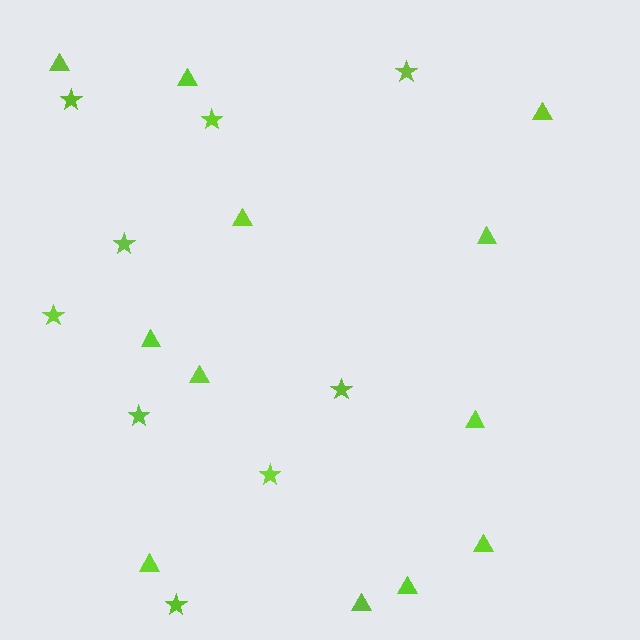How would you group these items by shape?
There are 2 groups: one group of stars (9) and one group of triangles (12).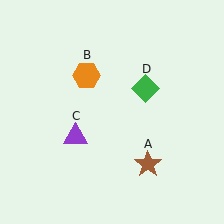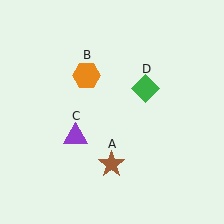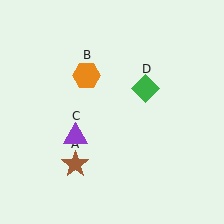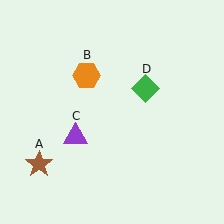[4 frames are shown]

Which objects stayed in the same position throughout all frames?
Orange hexagon (object B) and purple triangle (object C) and green diamond (object D) remained stationary.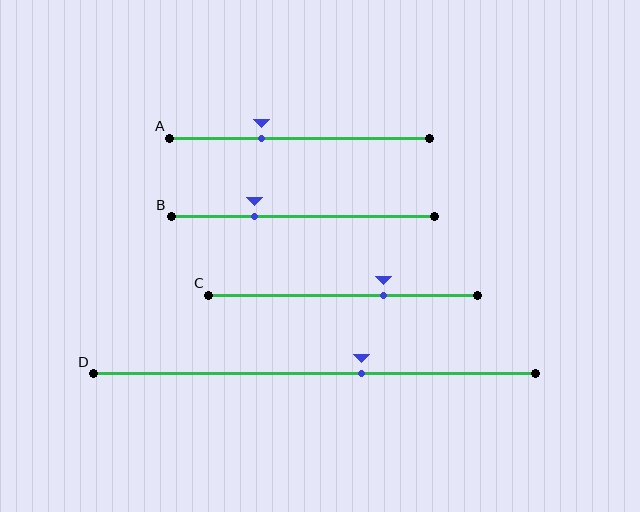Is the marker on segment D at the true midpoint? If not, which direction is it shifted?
No, the marker on segment D is shifted to the right by about 11% of the segment length.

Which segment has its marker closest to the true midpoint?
Segment D has its marker closest to the true midpoint.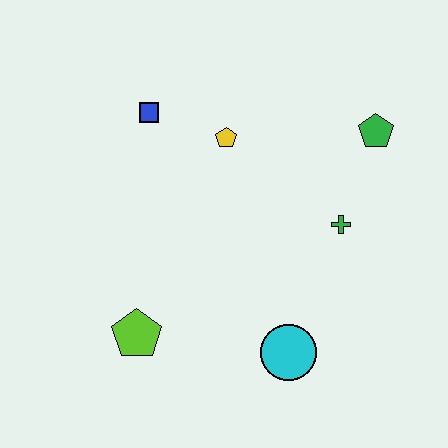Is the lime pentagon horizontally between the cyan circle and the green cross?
No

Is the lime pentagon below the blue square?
Yes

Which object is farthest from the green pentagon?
The lime pentagon is farthest from the green pentagon.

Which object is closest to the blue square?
The yellow pentagon is closest to the blue square.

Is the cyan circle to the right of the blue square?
Yes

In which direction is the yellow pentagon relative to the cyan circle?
The yellow pentagon is above the cyan circle.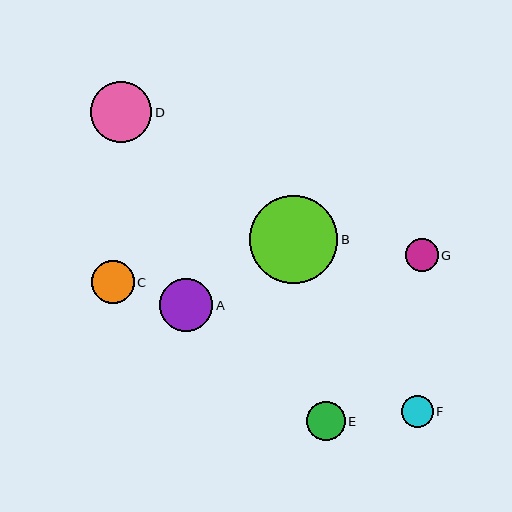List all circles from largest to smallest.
From largest to smallest: B, D, A, C, E, G, F.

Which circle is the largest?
Circle B is the largest with a size of approximately 88 pixels.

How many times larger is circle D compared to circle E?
Circle D is approximately 1.6 times the size of circle E.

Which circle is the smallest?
Circle F is the smallest with a size of approximately 32 pixels.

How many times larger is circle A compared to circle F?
Circle A is approximately 1.6 times the size of circle F.